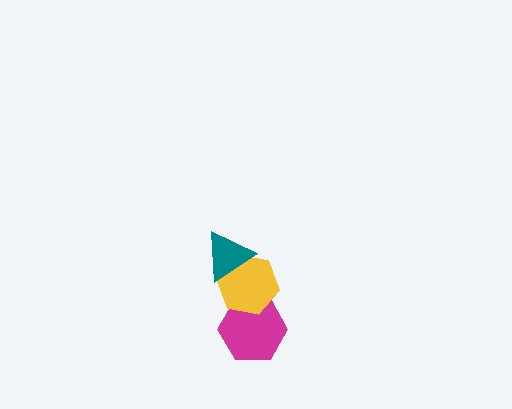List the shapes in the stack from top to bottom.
From top to bottom: the teal triangle, the yellow hexagon, the magenta hexagon.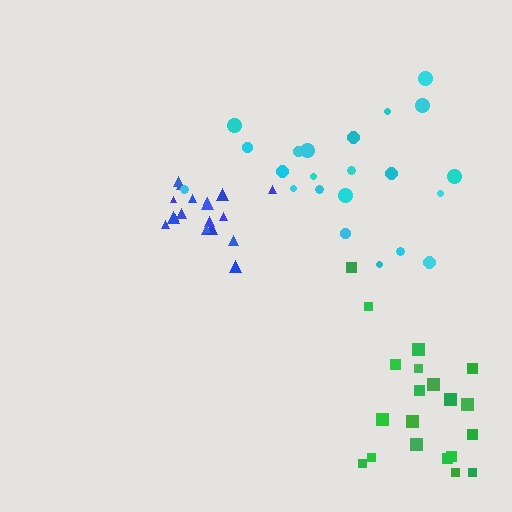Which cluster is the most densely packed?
Blue.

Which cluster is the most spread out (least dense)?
Green.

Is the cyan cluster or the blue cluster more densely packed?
Blue.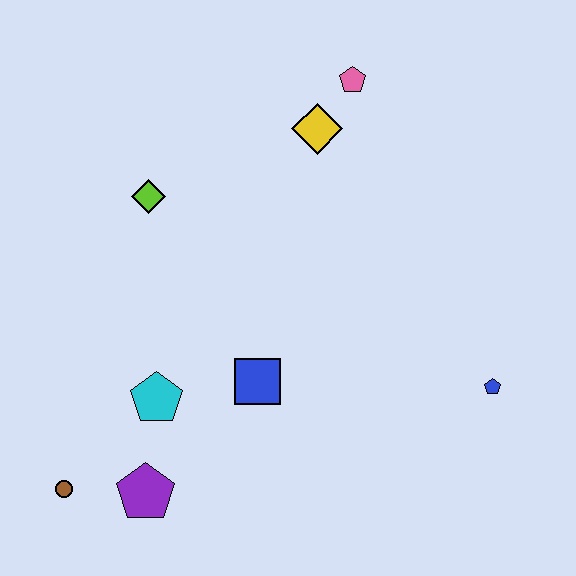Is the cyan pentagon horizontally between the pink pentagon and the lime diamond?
Yes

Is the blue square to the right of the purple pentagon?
Yes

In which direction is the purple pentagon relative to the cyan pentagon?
The purple pentagon is below the cyan pentagon.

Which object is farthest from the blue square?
The pink pentagon is farthest from the blue square.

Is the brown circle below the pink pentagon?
Yes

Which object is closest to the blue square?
The cyan pentagon is closest to the blue square.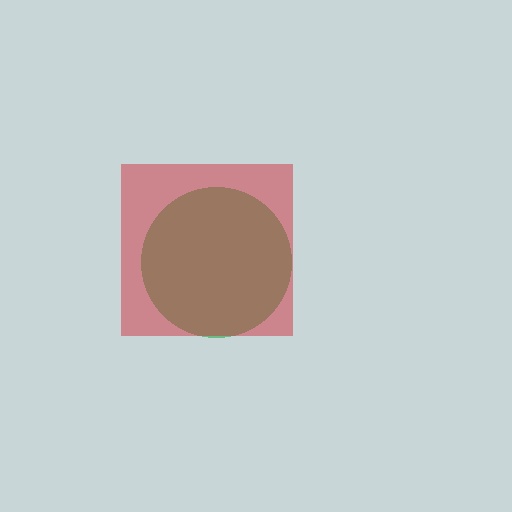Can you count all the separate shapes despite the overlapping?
Yes, there are 2 separate shapes.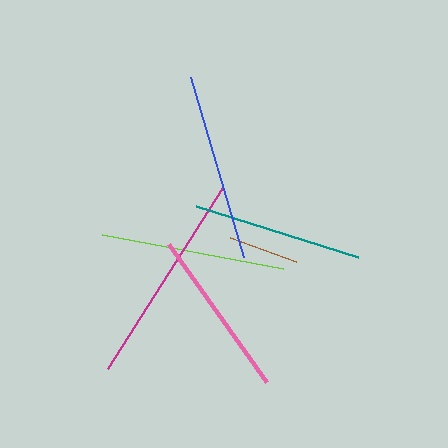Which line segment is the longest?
The magenta line is the longest at approximately 215 pixels.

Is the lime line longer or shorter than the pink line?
The lime line is longer than the pink line.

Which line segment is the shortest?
The brown line is the shortest at approximately 70 pixels.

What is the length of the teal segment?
The teal segment is approximately 170 pixels long.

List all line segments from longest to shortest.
From longest to shortest: magenta, blue, lime, teal, pink, brown.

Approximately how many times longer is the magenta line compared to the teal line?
The magenta line is approximately 1.3 times the length of the teal line.